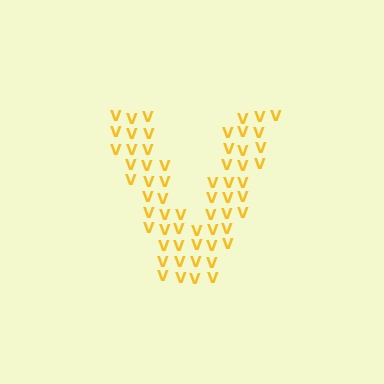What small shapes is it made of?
It is made of small letter V's.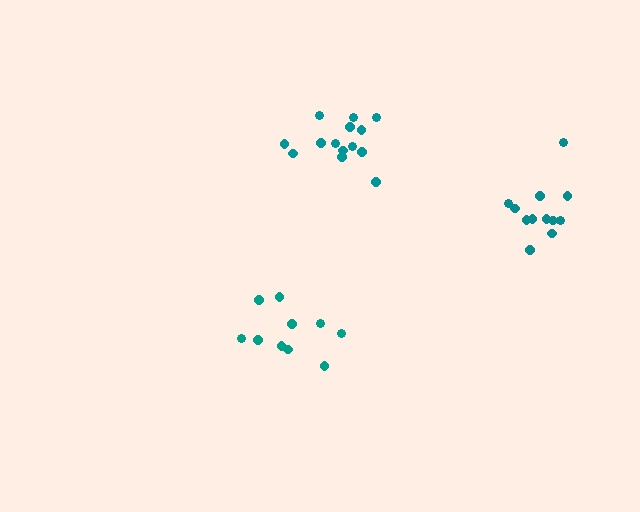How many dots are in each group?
Group 1: 10 dots, Group 2: 12 dots, Group 3: 14 dots (36 total).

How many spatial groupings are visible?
There are 3 spatial groupings.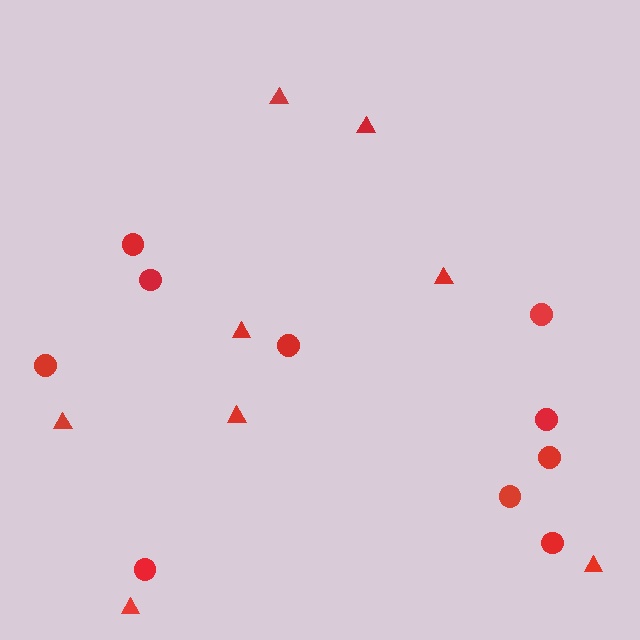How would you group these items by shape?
There are 2 groups: one group of triangles (8) and one group of circles (10).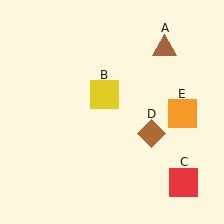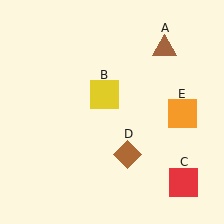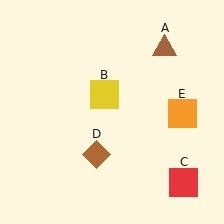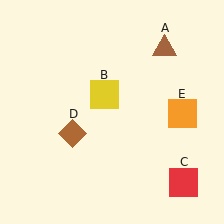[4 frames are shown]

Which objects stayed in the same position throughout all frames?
Brown triangle (object A) and yellow square (object B) and red square (object C) and orange square (object E) remained stationary.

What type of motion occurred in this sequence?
The brown diamond (object D) rotated clockwise around the center of the scene.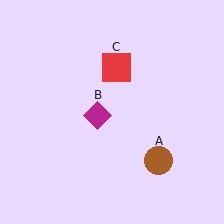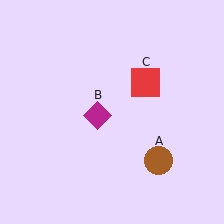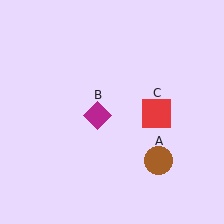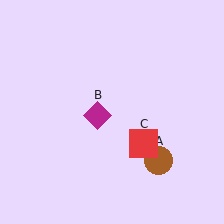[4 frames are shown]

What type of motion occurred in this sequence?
The red square (object C) rotated clockwise around the center of the scene.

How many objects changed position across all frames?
1 object changed position: red square (object C).